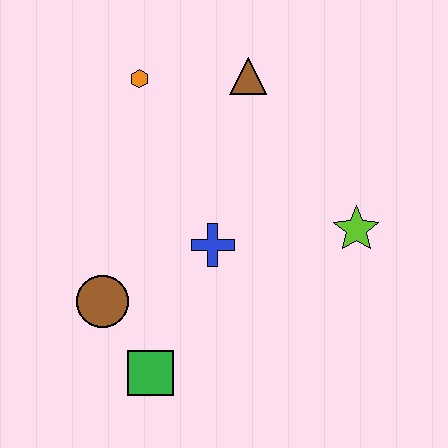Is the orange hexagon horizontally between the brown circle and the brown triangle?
Yes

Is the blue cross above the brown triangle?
No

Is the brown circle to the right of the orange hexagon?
No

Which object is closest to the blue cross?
The brown circle is closest to the blue cross.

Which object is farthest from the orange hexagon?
The green square is farthest from the orange hexagon.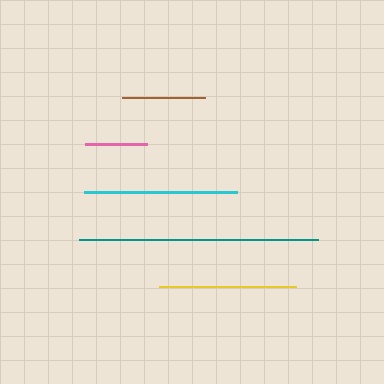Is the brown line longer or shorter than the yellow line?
The yellow line is longer than the brown line.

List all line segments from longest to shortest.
From longest to shortest: teal, cyan, yellow, brown, pink.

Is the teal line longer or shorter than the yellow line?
The teal line is longer than the yellow line.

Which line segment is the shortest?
The pink line is the shortest at approximately 62 pixels.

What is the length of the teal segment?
The teal segment is approximately 239 pixels long.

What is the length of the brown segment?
The brown segment is approximately 84 pixels long.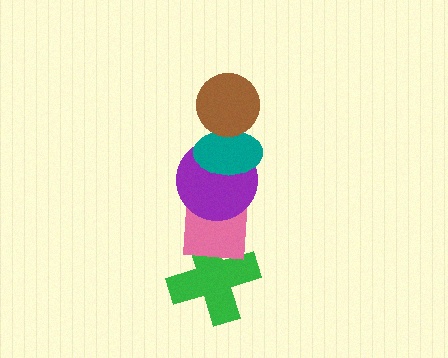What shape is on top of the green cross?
The pink square is on top of the green cross.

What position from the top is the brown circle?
The brown circle is 1st from the top.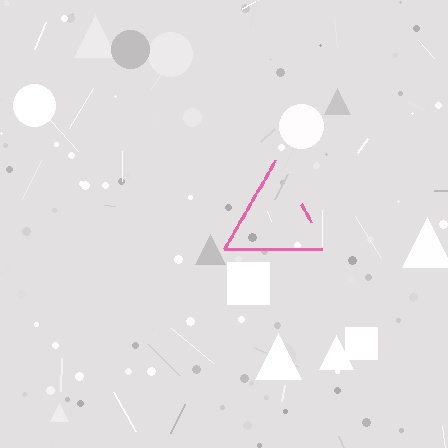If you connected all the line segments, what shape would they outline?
They would outline a triangle.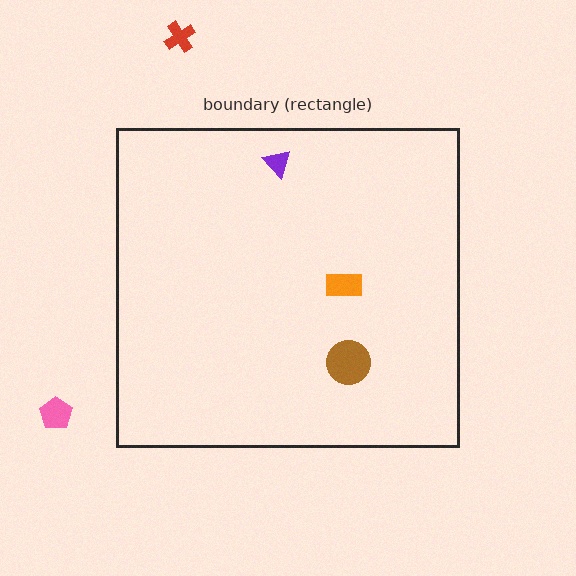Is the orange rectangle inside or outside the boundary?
Inside.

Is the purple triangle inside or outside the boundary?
Inside.